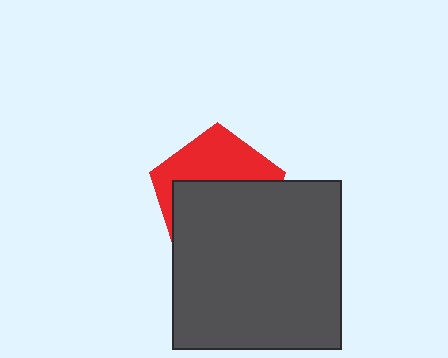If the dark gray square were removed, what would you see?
You would see the complete red pentagon.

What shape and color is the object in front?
The object in front is a dark gray square.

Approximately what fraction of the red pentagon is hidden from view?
Roughly 60% of the red pentagon is hidden behind the dark gray square.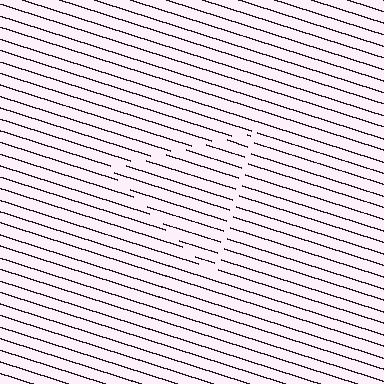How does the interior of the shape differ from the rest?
The interior of the shape contains the same grating, shifted by half a period — the contour is defined by the phase discontinuity where line-ends from the inner and outer gratings abut.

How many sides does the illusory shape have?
3 sides — the line-ends trace a triangle.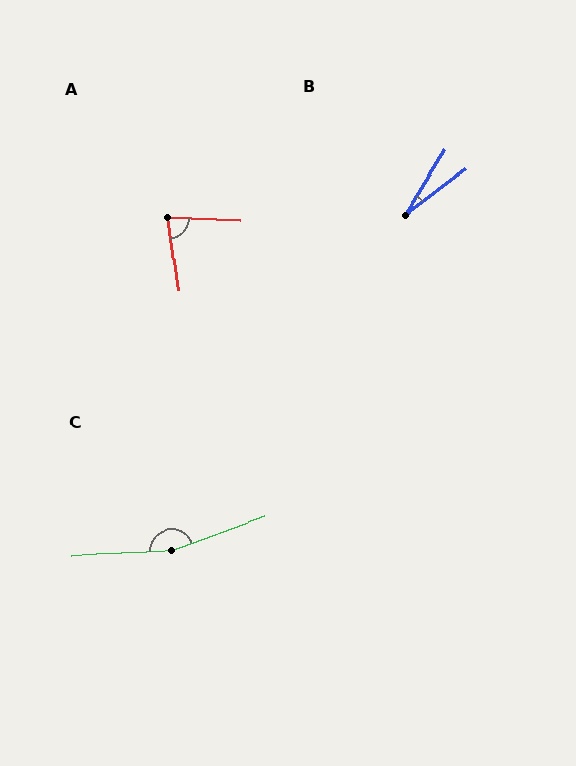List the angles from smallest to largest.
B (22°), A (80°), C (162°).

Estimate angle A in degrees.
Approximately 80 degrees.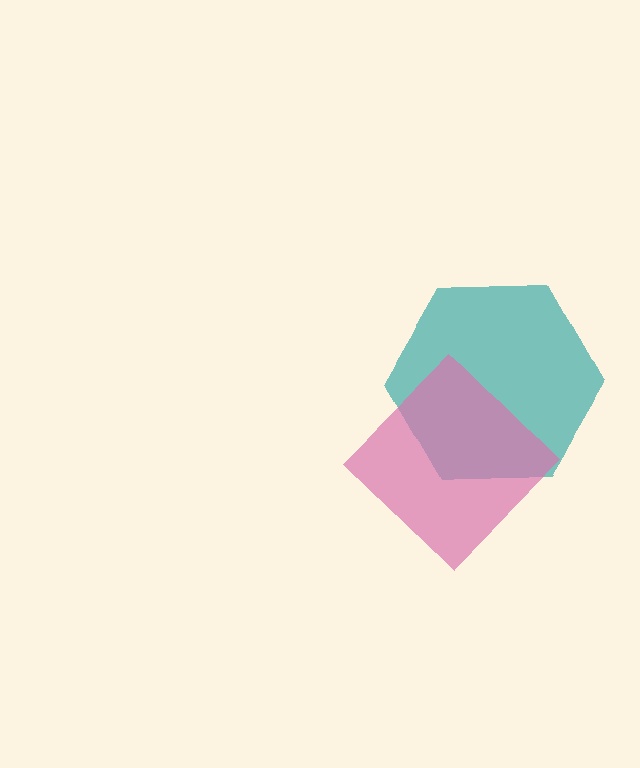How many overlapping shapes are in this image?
There are 2 overlapping shapes in the image.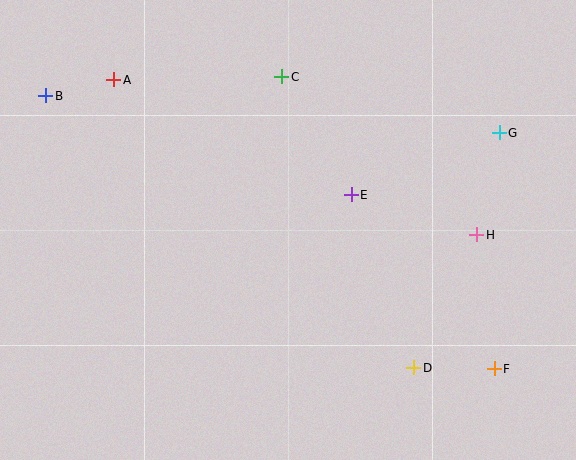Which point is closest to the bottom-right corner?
Point F is closest to the bottom-right corner.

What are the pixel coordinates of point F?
Point F is at (494, 369).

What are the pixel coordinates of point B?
Point B is at (46, 96).